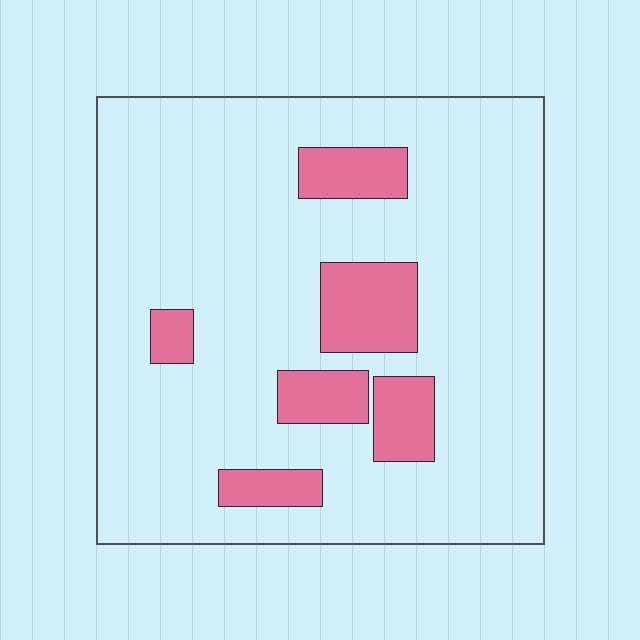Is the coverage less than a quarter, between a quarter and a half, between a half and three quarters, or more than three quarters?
Less than a quarter.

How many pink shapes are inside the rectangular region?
6.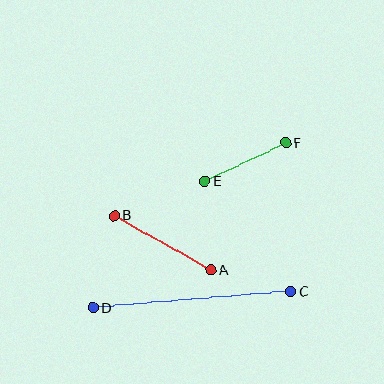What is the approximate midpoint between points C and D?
The midpoint is at approximately (192, 300) pixels.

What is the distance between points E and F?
The distance is approximately 90 pixels.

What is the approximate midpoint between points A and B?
The midpoint is at approximately (162, 243) pixels.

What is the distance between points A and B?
The distance is approximately 111 pixels.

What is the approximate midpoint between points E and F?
The midpoint is at approximately (245, 162) pixels.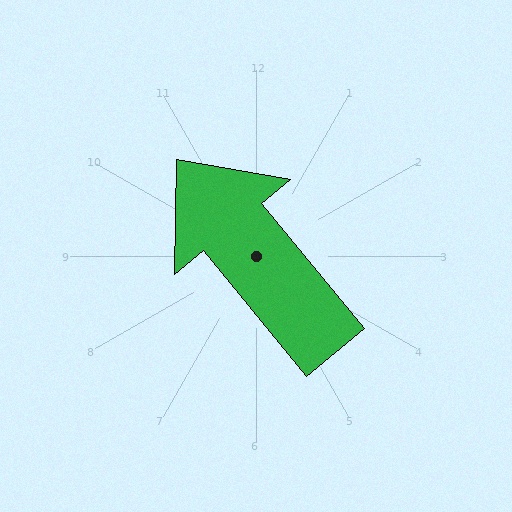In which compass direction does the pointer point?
Northwest.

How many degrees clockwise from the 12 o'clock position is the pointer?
Approximately 321 degrees.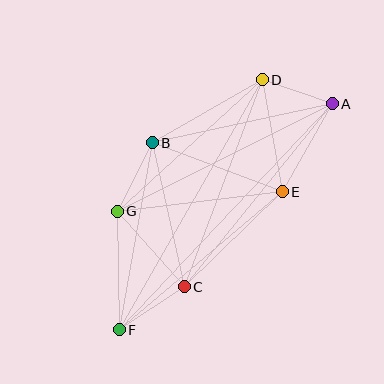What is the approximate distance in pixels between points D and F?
The distance between D and F is approximately 288 pixels.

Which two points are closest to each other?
Points A and D are closest to each other.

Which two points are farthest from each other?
Points A and F are farthest from each other.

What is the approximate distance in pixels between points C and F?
The distance between C and F is approximately 78 pixels.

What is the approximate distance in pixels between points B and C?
The distance between B and C is approximately 148 pixels.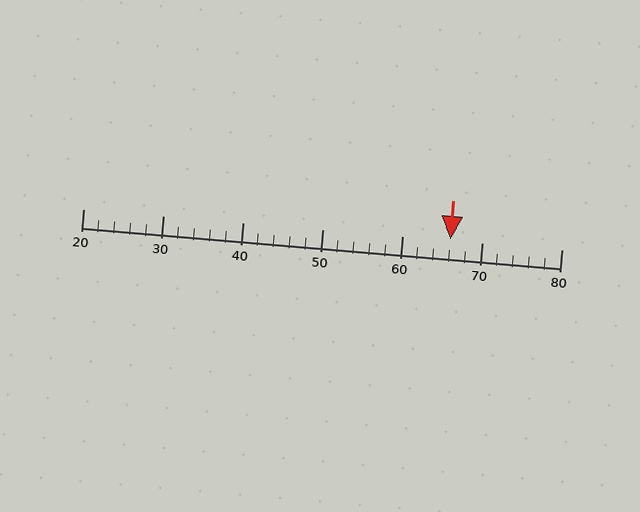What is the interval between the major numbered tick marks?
The major tick marks are spaced 10 units apart.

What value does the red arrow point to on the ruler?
The red arrow points to approximately 66.